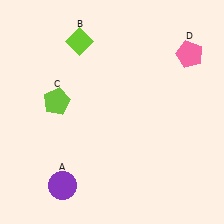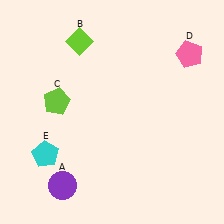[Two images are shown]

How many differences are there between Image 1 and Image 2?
There is 1 difference between the two images.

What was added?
A cyan pentagon (E) was added in Image 2.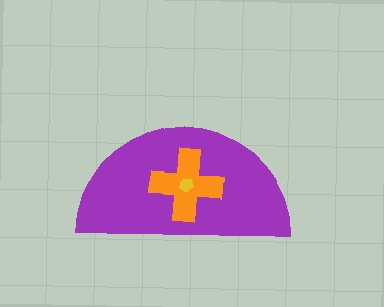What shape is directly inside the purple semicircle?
The orange cross.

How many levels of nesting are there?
3.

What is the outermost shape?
The purple semicircle.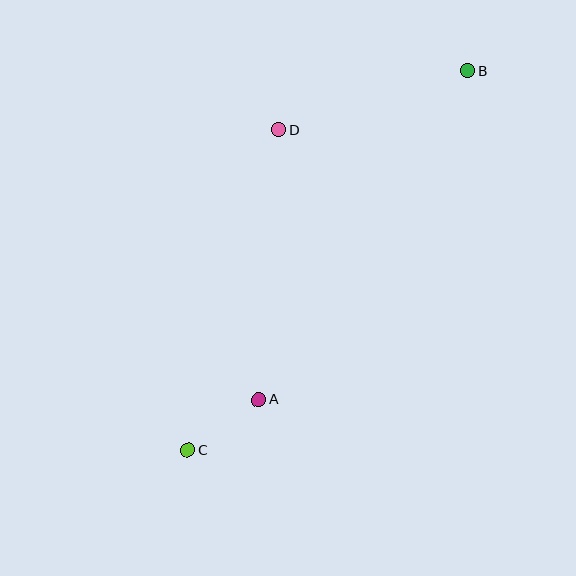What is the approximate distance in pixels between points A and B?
The distance between A and B is approximately 389 pixels.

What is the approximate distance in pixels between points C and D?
The distance between C and D is approximately 333 pixels.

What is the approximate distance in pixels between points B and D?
The distance between B and D is approximately 198 pixels.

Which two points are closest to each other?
Points A and C are closest to each other.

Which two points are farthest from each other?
Points B and C are farthest from each other.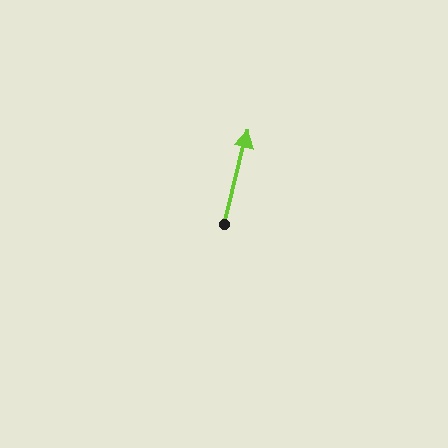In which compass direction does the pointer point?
North.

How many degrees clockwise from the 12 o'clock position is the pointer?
Approximately 14 degrees.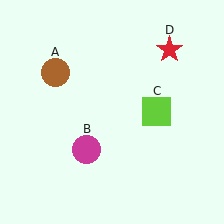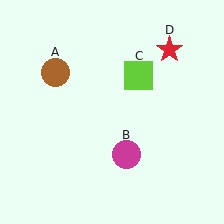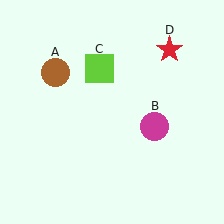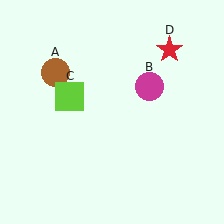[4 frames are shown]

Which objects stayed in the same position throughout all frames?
Brown circle (object A) and red star (object D) remained stationary.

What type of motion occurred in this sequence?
The magenta circle (object B), lime square (object C) rotated counterclockwise around the center of the scene.